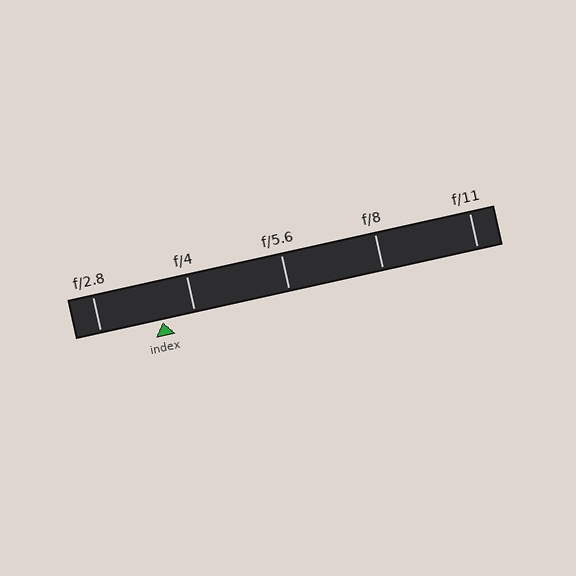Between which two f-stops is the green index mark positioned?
The index mark is between f/2.8 and f/4.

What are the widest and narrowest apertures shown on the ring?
The widest aperture shown is f/2.8 and the narrowest is f/11.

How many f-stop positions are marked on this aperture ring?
There are 5 f-stop positions marked.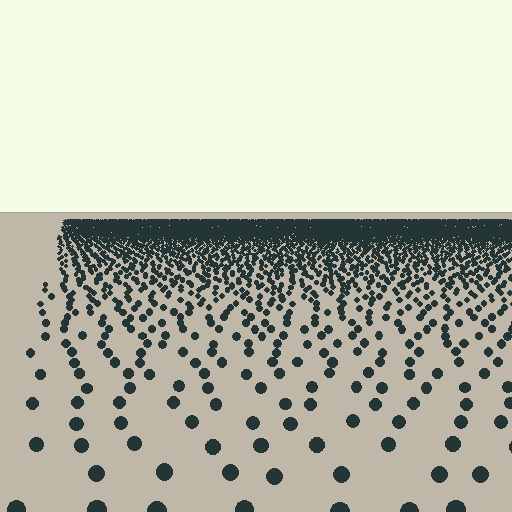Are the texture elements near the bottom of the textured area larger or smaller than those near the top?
Larger. Near the bottom, elements are closer to the viewer and appear at a bigger on-screen size.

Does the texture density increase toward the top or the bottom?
Density increases toward the top.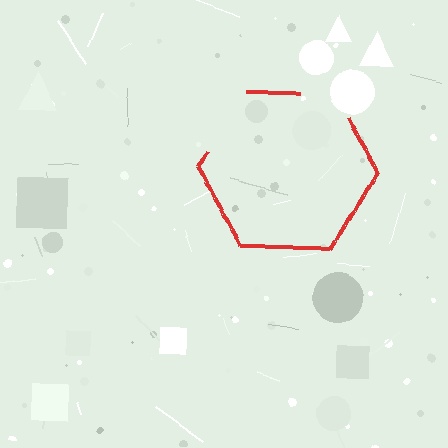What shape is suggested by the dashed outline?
The dashed outline suggests a hexagon.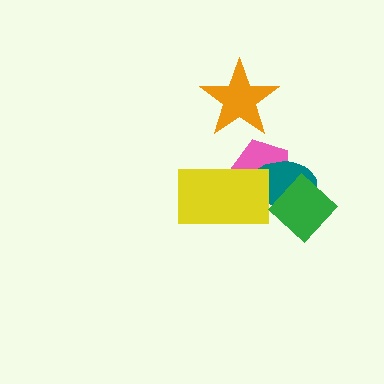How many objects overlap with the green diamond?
2 objects overlap with the green diamond.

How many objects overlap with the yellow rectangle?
2 objects overlap with the yellow rectangle.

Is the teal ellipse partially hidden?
Yes, it is partially covered by another shape.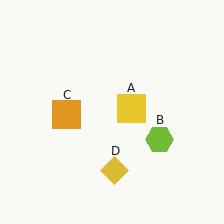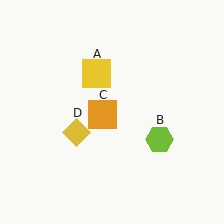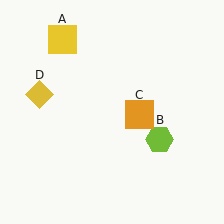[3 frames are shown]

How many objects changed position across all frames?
3 objects changed position: yellow square (object A), orange square (object C), yellow diamond (object D).